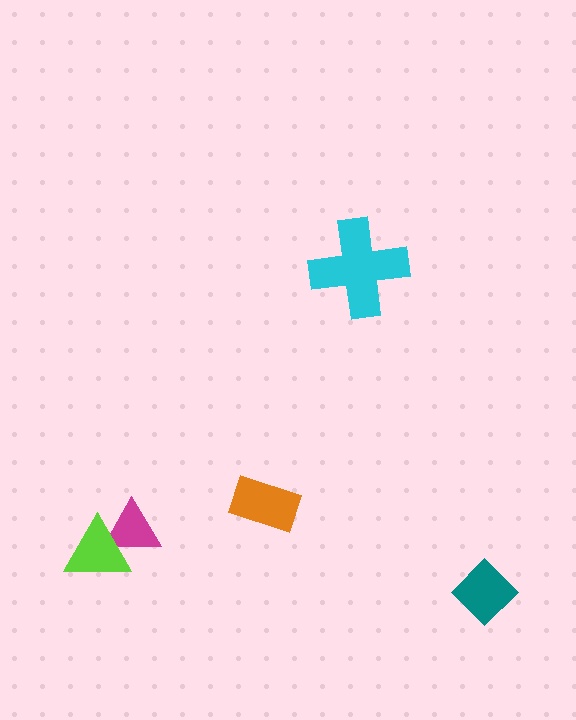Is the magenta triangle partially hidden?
Yes, it is partially covered by another shape.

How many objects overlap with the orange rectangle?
0 objects overlap with the orange rectangle.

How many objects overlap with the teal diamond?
0 objects overlap with the teal diamond.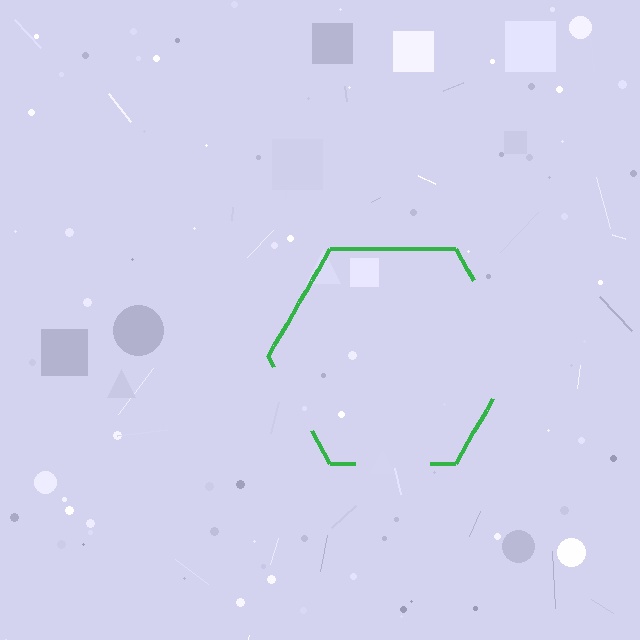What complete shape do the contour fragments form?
The contour fragments form a hexagon.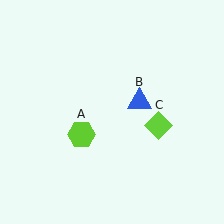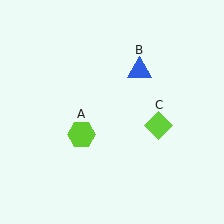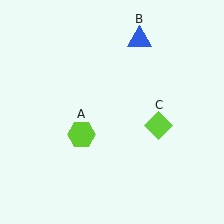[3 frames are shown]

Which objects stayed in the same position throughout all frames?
Lime hexagon (object A) and lime diamond (object C) remained stationary.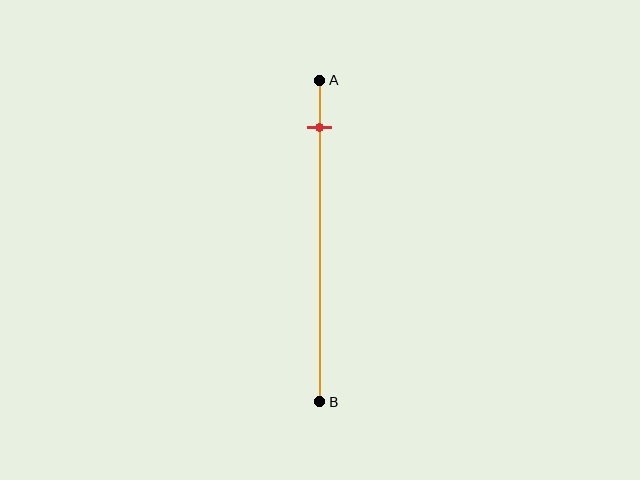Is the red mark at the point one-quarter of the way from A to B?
No, the mark is at about 15% from A, not at the 25% one-quarter point.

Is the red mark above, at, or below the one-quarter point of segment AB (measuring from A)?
The red mark is above the one-quarter point of segment AB.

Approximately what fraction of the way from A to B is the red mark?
The red mark is approximately 15% of the way from A to B.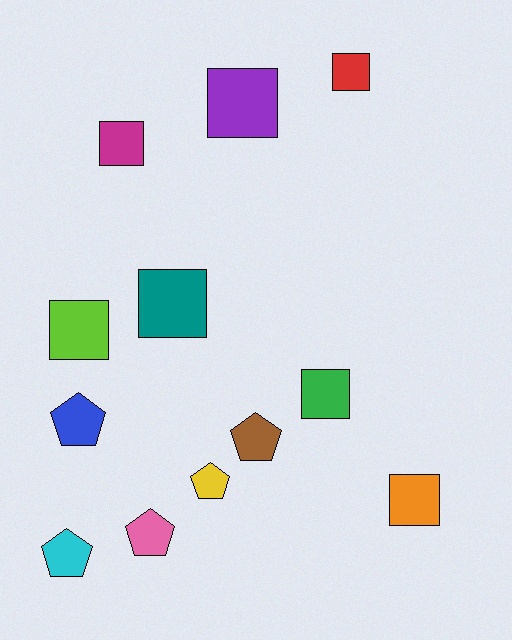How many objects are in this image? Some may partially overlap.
There are 12 objects.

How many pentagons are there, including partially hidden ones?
There are 5 pentagons.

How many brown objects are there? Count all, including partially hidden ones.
There is 1 brown object.